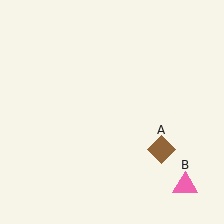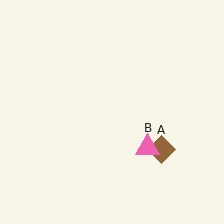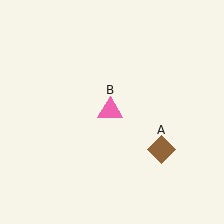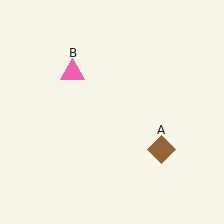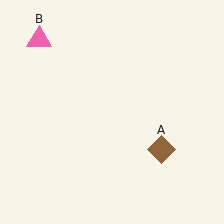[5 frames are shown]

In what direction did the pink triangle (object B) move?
The pink triangle (object B) moved up and to the left.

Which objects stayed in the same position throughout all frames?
Brown diamond (object A) remained stationary.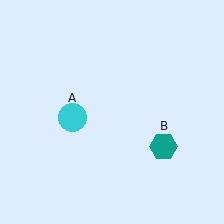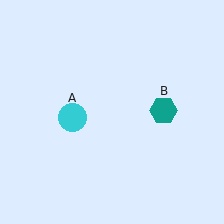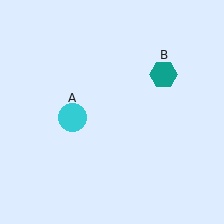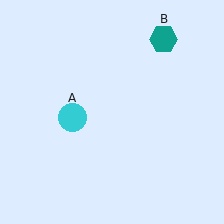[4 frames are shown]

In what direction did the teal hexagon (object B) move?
The teal hexagon (object B) moved up.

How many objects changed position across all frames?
1 object changed position: teal hexagon (object B).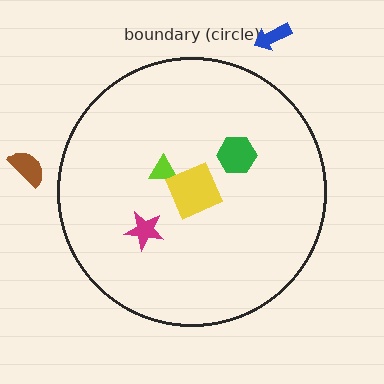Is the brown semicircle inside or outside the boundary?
Outside.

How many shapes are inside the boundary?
4 inside, 2 outside.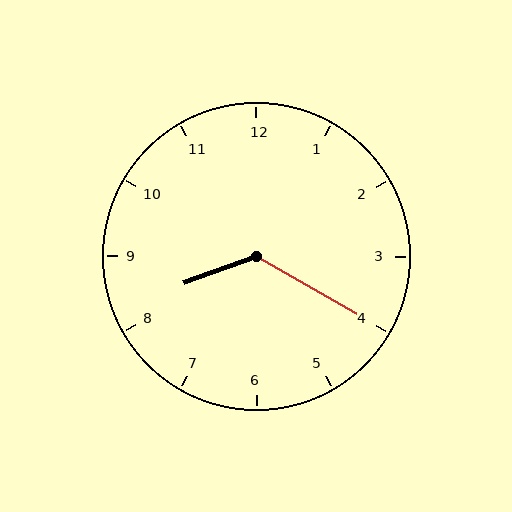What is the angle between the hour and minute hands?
Approximately 130 degrees.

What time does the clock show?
8:20.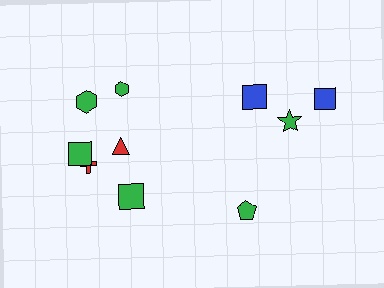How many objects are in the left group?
There are 6 objects.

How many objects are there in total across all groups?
There are 10 objects.